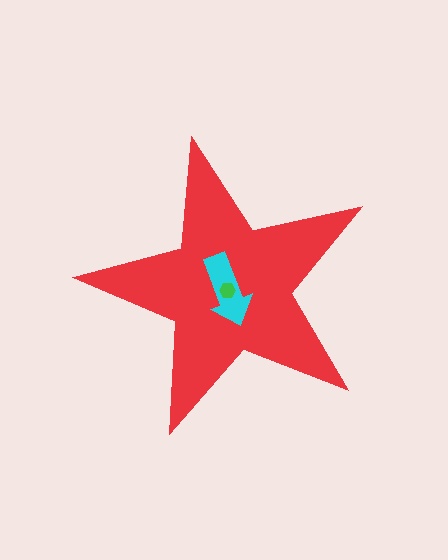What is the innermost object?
The green hexagon.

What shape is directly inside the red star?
The cyan arrow.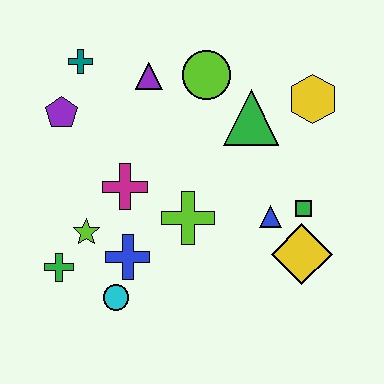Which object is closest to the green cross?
The lime star is closest to the green cross.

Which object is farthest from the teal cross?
The yellow diamond is farthest from the teal cross.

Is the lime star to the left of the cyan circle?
Yes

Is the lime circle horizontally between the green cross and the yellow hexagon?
Yes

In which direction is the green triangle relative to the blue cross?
The green triangle is above the blue cross.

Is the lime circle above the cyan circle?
Yes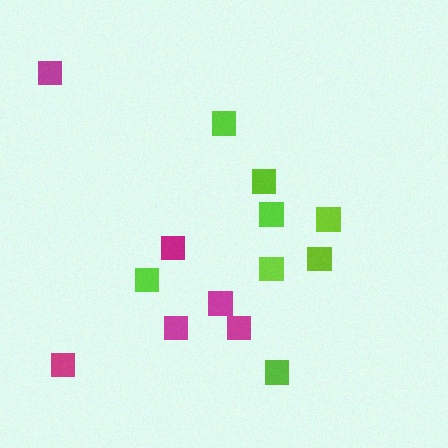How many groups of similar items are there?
There are 2 groups: one group of magenta squares (6) and one group of lime squares (8).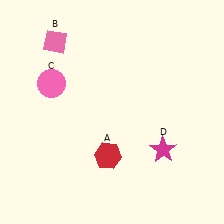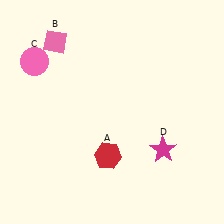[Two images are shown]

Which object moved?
The pink circle (C) moved up.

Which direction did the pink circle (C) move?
The pink circle (C) moved up.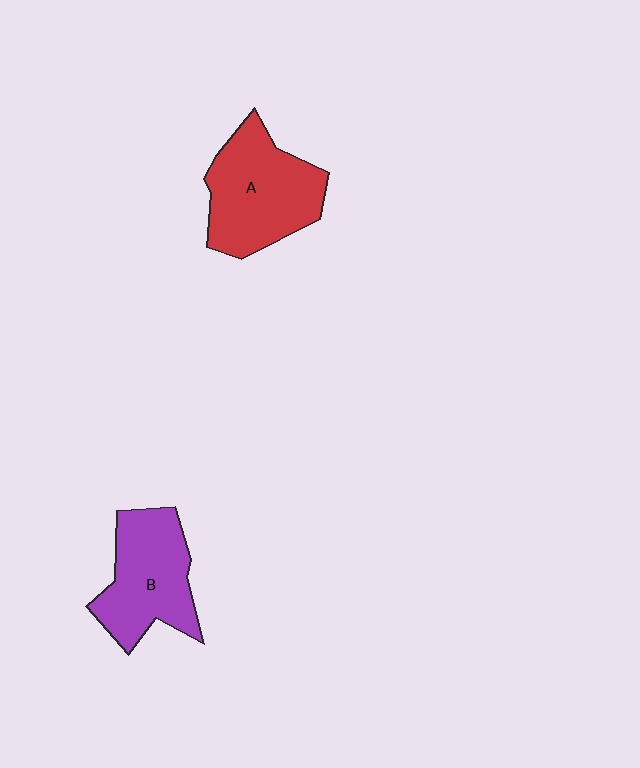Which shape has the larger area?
Shape A (red).